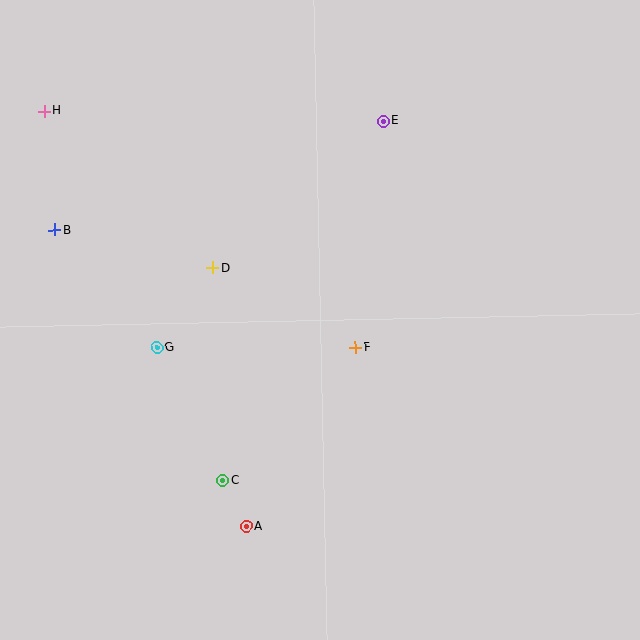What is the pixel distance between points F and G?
The distance between F and G is 199 pixels.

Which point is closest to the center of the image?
Point F at (355, 347) is closest to the center.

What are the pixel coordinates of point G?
Point G is at (157, 348).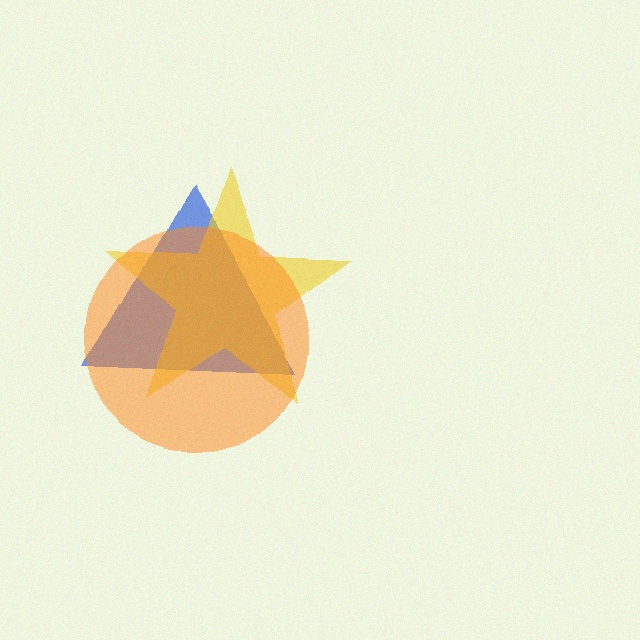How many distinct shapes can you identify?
There are 3 distinct shapes: a blue triangle, a yellow star, an orange circle.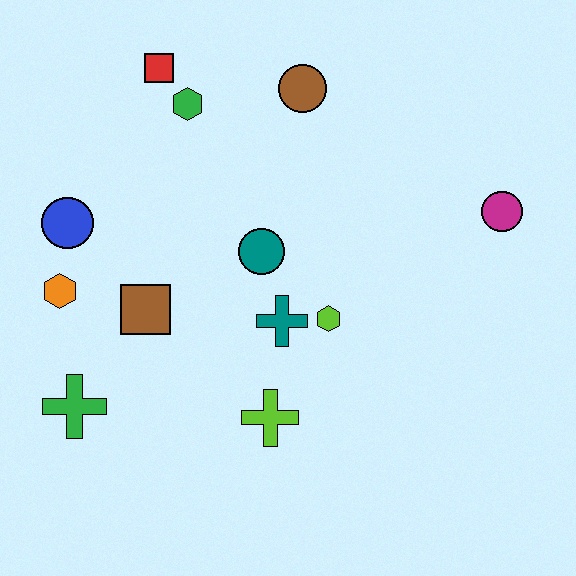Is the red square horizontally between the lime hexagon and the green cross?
Yes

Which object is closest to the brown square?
The orange hexagon is closest to the brown square.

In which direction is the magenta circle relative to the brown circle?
The magenta circle is to the right of the brown circle.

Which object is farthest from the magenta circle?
The green cross is farthest from the magenta circle.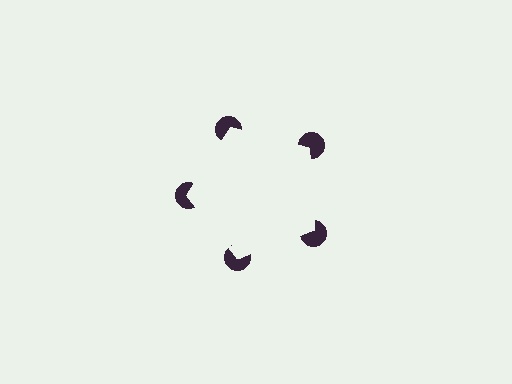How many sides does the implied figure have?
5 sides.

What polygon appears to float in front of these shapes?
An illusory pentagon — its edges are inferred from the aligned wedge cuts in the pac-man discs, not physically drawn.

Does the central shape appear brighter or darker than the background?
It typically appears slightly brighter than the background, even though no actual brightness change is drawn.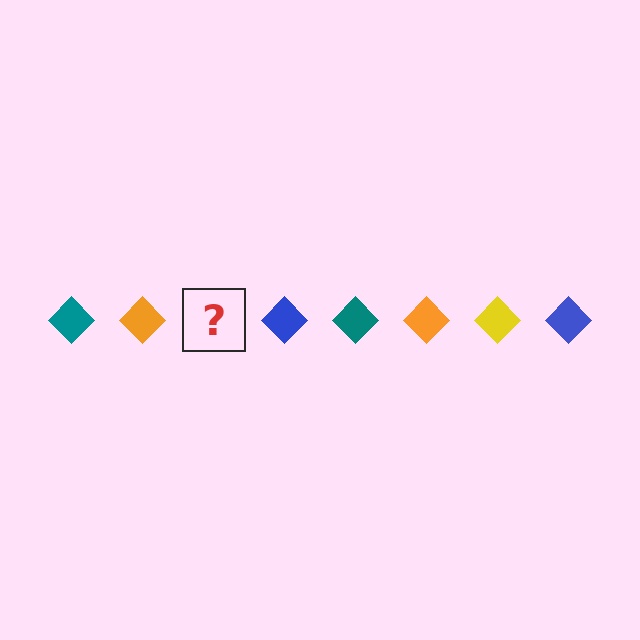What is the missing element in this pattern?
The missing element is a yellow diamond.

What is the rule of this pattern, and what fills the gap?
The rule is that the pattern cycles through teal, orange, yellow, blue diamonds. The gap should be filled with a yellow diamond.